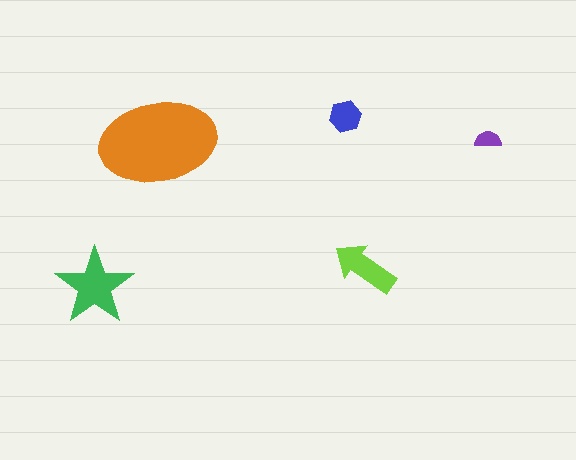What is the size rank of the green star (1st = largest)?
2nd.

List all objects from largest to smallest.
The orange ellipse, the green star, the lime arrow, the blue hexagon, the purple semicircle.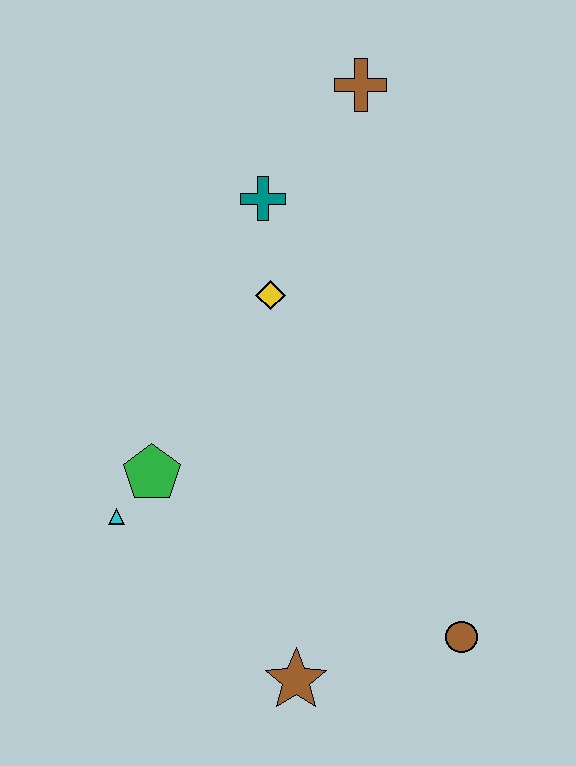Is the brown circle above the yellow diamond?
No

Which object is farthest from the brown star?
The brown cross is farthest from the brown star.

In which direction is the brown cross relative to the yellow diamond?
The brown cross is above the yellow diamond.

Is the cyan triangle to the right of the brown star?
No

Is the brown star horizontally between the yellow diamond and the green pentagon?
No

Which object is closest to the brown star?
The brown circle is closest to the brown star.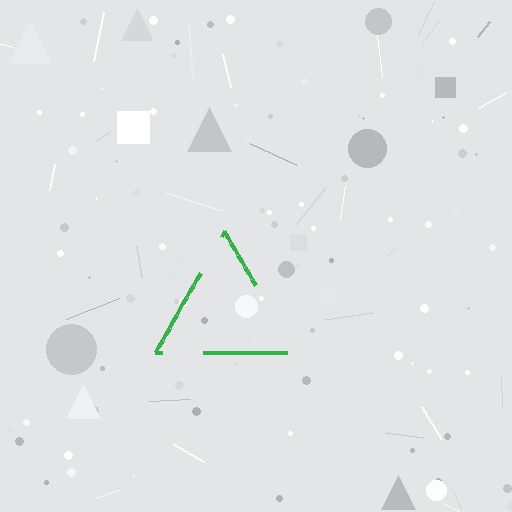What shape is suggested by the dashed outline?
The dashed outline suggests a triangle.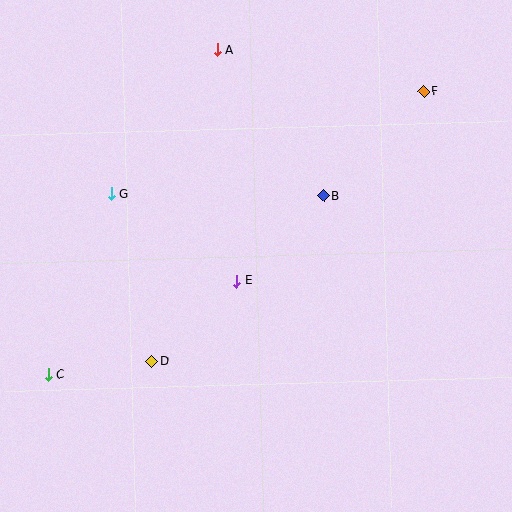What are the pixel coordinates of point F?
Point F is at (424, 91).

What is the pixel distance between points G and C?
The distance between G and C is 191 pixels.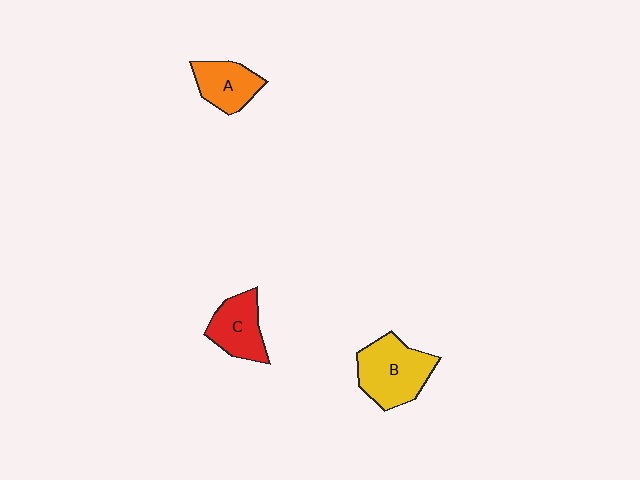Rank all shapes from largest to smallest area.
From largest to smallest: B (yellow), C (red), A (orange).